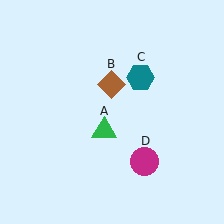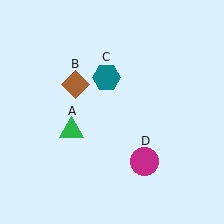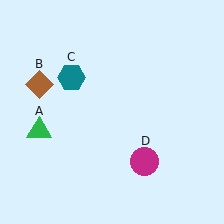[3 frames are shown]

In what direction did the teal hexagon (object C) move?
The teal hexagon (object C) moved left.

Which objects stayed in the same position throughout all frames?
Magenta circle (object D) remained stationary.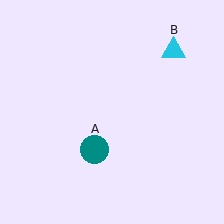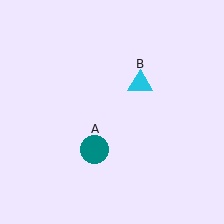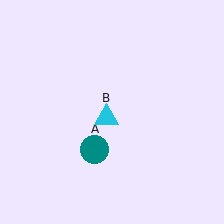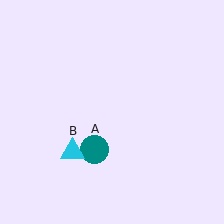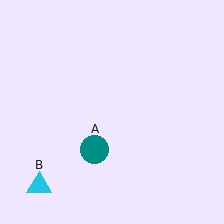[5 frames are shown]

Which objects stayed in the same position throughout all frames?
Teal circle (object A) remained stationary.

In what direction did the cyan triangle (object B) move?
The cyan triangle (object B) moved down and to the left.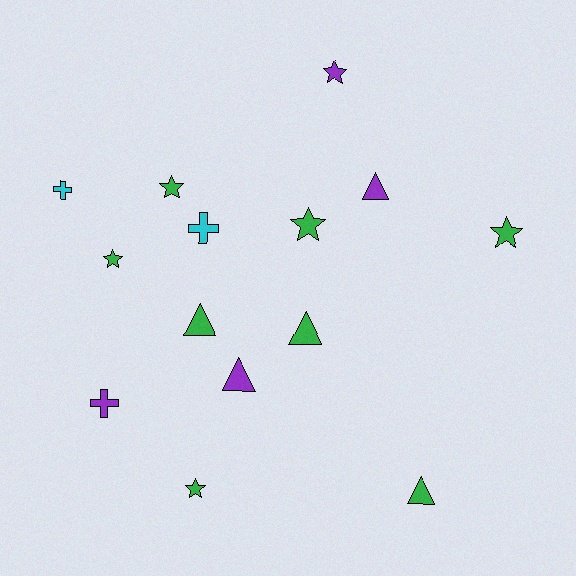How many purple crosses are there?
There is 1 purple cross.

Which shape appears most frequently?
Star, with 6 objects.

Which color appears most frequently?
Green, with 8 objects.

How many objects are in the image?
There are 14 objects.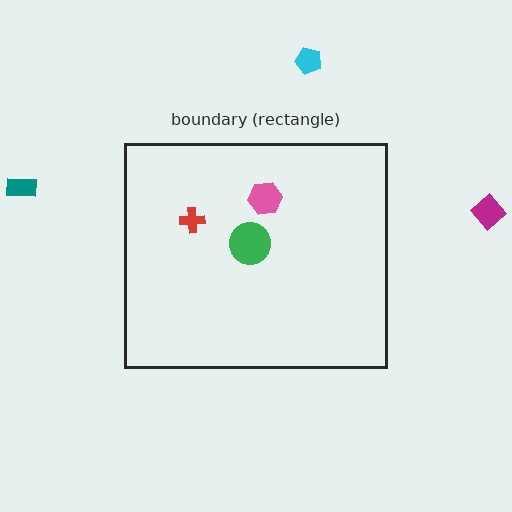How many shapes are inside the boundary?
3 inside, 3 outside.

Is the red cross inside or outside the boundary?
Inside.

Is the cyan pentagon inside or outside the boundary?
Outside.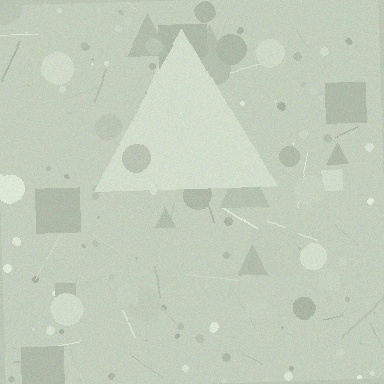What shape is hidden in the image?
A triangle is hidden in the image.